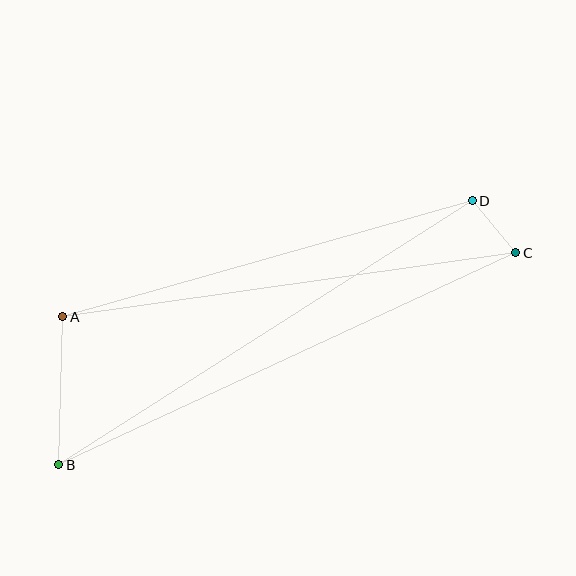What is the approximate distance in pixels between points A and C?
The distance between A and C is approximately 457 pixels.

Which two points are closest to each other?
Points C and D are closest to each other.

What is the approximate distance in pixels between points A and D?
The distance between A and D is approximately 426 pixels.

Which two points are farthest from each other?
Points B and C are farthest from each other.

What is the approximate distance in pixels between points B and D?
The distance between B and D is approximately 491 pixels.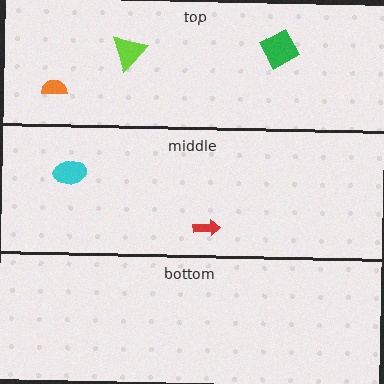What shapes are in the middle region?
The cyan ellipse, the red arrow.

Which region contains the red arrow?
The middle region.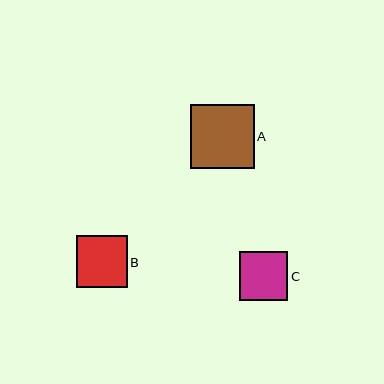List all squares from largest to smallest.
From largest to smallest: A, B, C.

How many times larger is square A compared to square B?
Square A is approximately 1.3 times the size of square B.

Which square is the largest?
Square A is the largest with a size of approximately 64 pixels.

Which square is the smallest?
Square C is the smallest with a size of approximately 48 pixels.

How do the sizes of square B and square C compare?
Square B and square C are approximately the same size.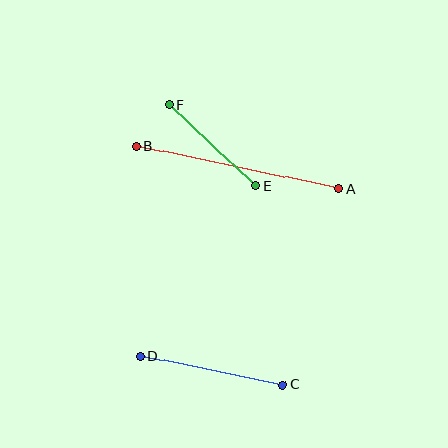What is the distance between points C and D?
The distance is approximately 146 pixels.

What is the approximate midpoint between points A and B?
The midpoint is at approximately (238, 167) pixels.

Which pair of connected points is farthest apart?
Points A and B are farthest apart.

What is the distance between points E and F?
The distance is approximately 118 pixels.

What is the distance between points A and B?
The distance is approximately 206 pixels.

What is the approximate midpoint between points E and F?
The midpoint is at approximately (212, 146) pixels.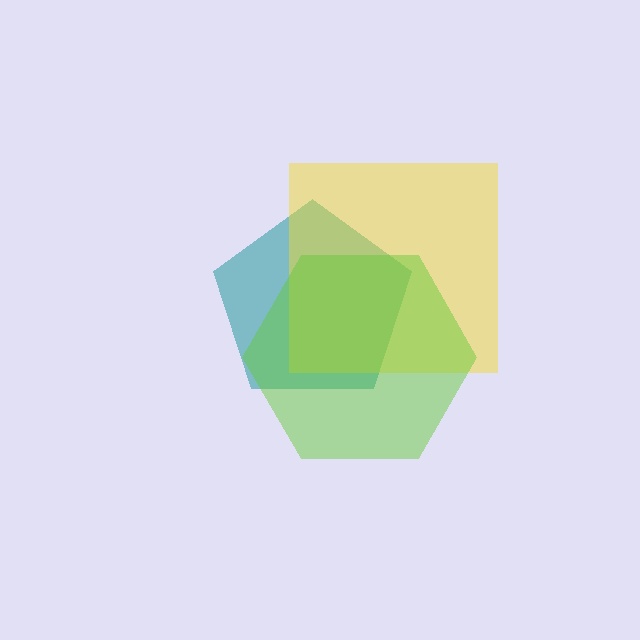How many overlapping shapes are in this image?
There are 3 overlapping shapes in the image.